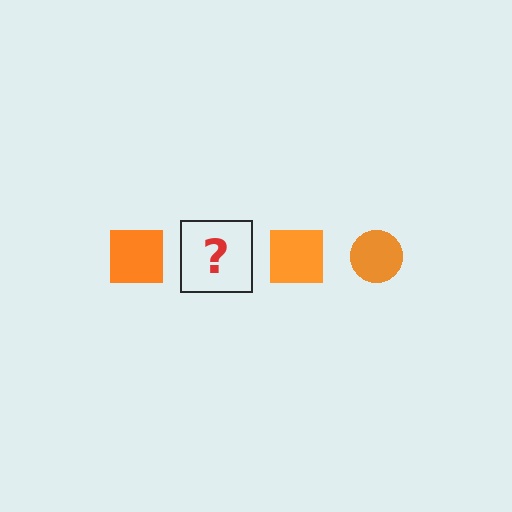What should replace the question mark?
The question mark should be replaced with an orange circle.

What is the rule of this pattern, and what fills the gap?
The rule is that the pattern cycles through square, circle shapes in orange. The gap should be filled with an orange circle.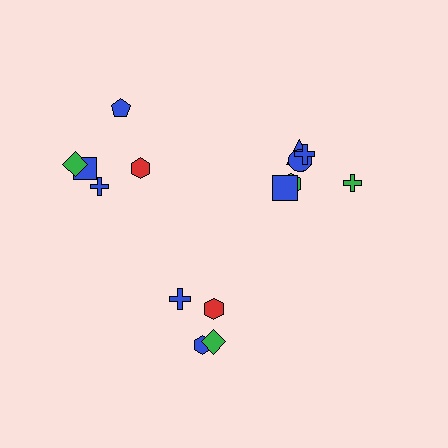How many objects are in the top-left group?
There are 5 objects.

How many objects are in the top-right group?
There are 7 objects.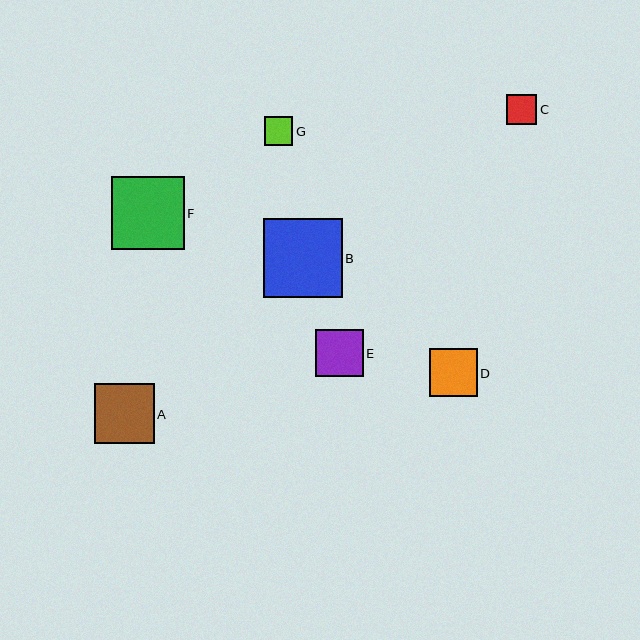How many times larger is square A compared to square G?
Square A is approximately 2.1 times the size of square G.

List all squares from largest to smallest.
From largest to smallest: B, F, A, D, E, C, G.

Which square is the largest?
Square B is the largest with a size of approximately 79 pixels.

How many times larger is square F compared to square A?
Square F is approximately 1.2 times the size of square A.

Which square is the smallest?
Square G is the smallest with a size of approximately 28 pixels.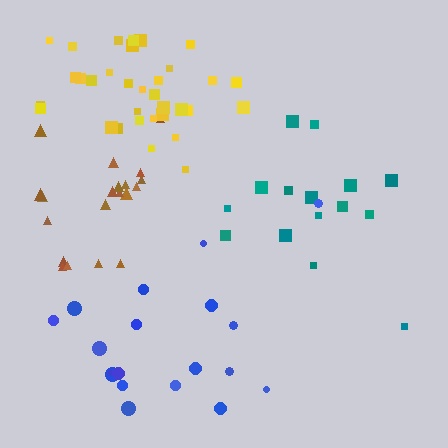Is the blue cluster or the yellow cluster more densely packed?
Yellow.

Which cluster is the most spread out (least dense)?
Teal.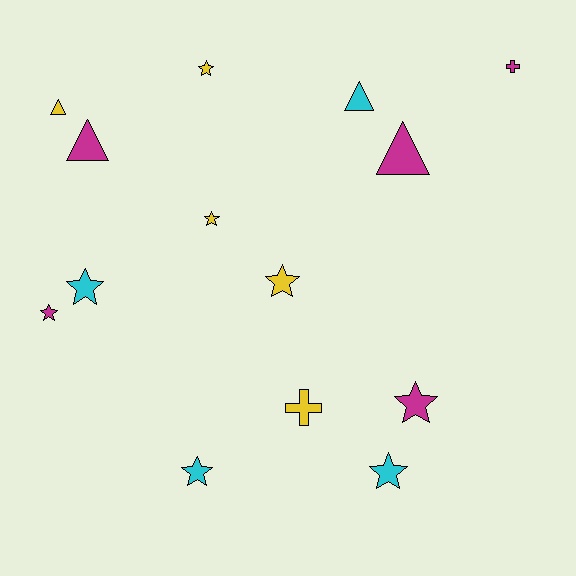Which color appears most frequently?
Yellow, with 5 objects.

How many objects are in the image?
There are 14 objects.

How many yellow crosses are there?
There is 1 yellow cross.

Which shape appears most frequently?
Star, with 8 objects.